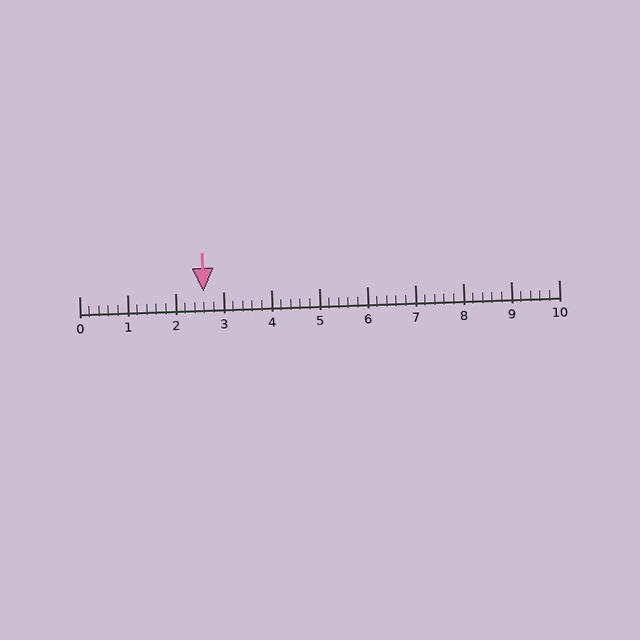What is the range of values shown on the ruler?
The ruler shows values from 0 to 10.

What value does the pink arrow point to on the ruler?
The pink arrow points to approximately 2.6.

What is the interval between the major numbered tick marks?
The major tick marks are spaced 1 units apart.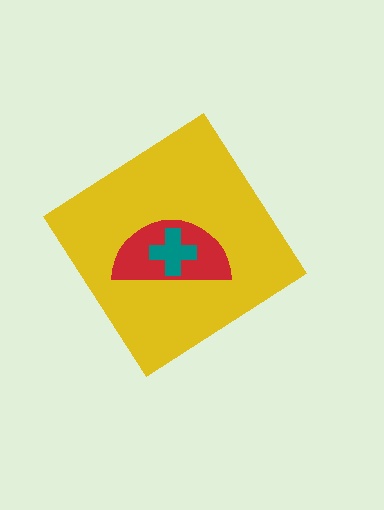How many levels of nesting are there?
3.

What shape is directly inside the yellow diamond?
The red semicircle.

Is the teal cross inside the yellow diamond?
Yes.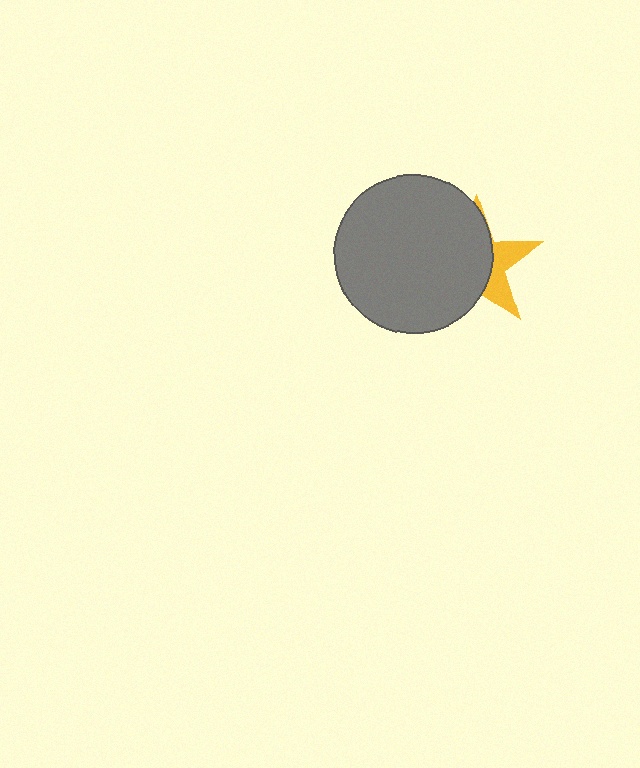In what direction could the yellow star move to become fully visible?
The yellow star could move right. That would shift it out from behind the gray circle entirely.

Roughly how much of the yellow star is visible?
A small part of it is visible (roughly 33%).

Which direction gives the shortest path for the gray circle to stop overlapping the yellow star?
Moving left gives the shortest separation.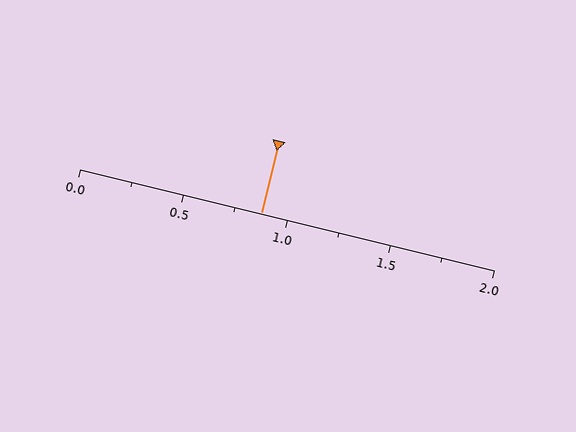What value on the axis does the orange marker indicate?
The marker indicates approximately 0.88.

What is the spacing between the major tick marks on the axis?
The major ticks are spaced 0.5 apart.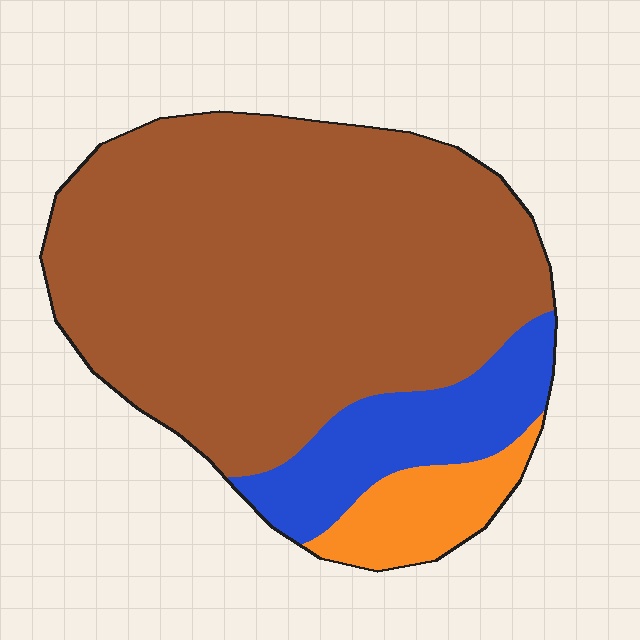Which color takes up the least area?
Orange, at roughly 10%.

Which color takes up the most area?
Brown, at roughly 75%.